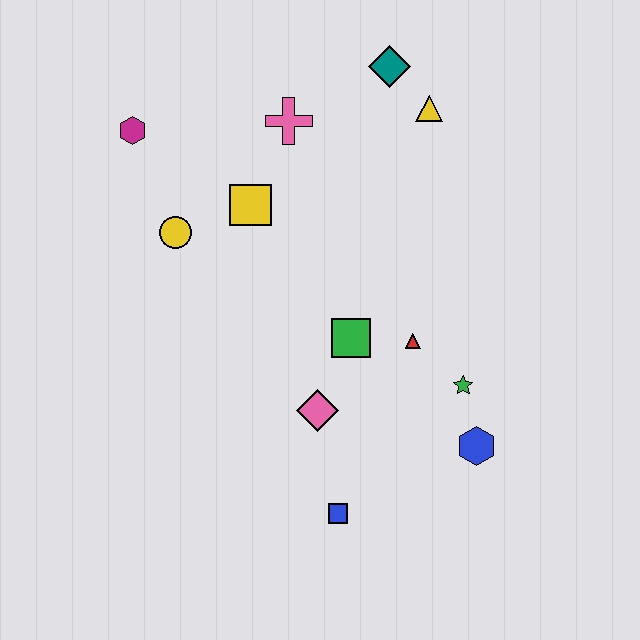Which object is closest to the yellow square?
The yellow circle is closest to the yellow square.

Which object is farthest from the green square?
The magenta hexagon is farthest from the green square.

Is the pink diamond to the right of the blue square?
No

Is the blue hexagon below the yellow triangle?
Yes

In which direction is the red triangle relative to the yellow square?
The red triangle is to the right of the yellow square.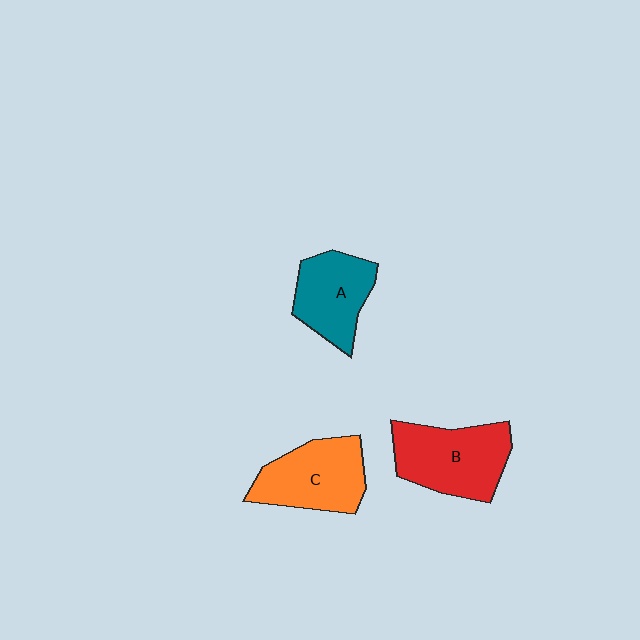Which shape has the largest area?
Shape B (red).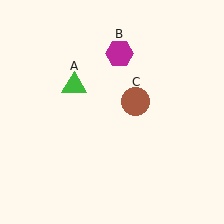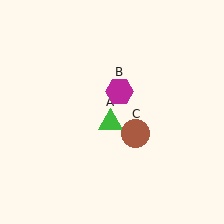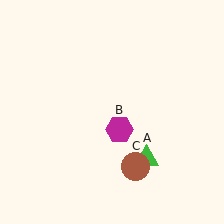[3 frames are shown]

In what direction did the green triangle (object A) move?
The green triangle (object A) moved down and to the right.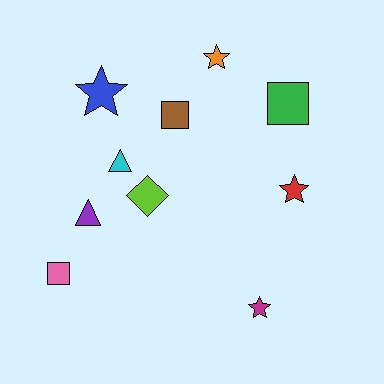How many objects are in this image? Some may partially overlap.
There are 10 objects.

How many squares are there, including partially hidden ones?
There are 3 squares.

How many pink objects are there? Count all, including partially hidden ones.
There is 1 pink object.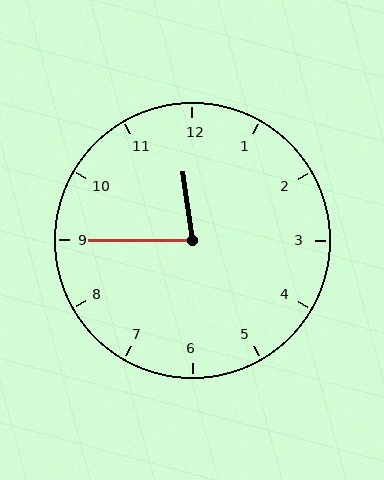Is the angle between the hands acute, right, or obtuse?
It is acute.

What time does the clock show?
11:45.